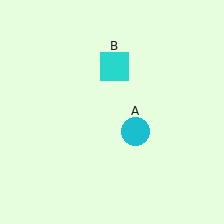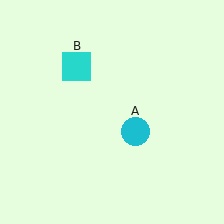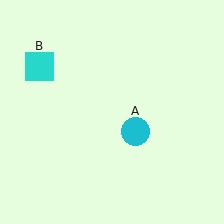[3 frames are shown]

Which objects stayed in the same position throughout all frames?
Cyan circle (object A) remained stationary.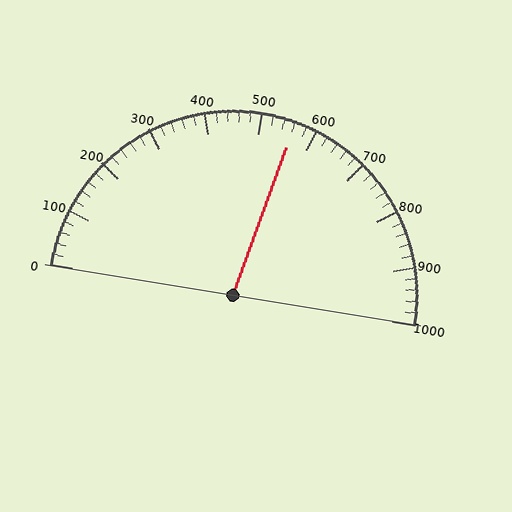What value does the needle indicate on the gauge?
The needle indicates approximately 560.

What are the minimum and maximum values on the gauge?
The gauge ranges from 0 to 1000.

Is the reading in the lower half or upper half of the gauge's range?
The reading is in the upper half of the range (0 to 1000).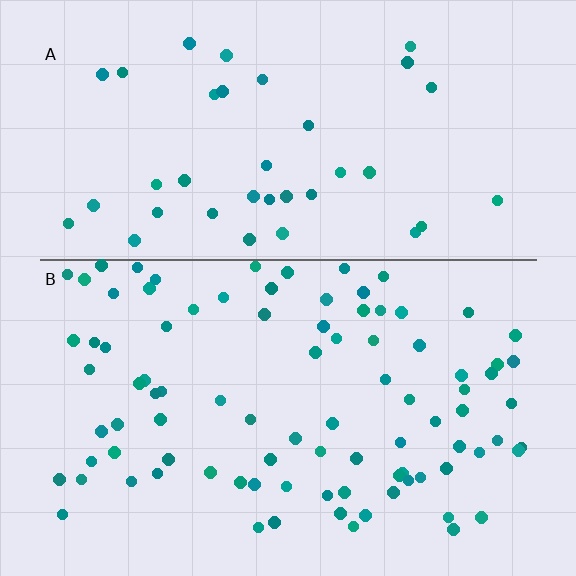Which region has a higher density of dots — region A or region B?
B (the bottom).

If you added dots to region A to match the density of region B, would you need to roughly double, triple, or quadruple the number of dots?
Approximately double.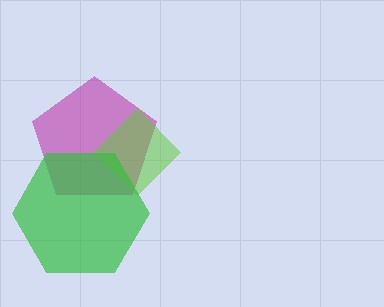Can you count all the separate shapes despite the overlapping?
Yes, there are 3 separate shapes.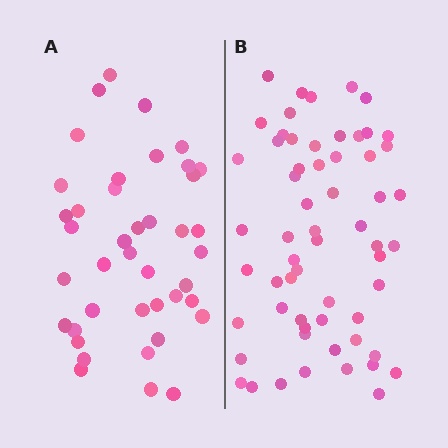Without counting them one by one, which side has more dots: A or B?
Region B (the right region) has more dots.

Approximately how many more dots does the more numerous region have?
Region B has approximately 20 more dots than region A.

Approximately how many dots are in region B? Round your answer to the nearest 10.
About 60 dots.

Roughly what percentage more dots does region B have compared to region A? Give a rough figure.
About 45% more.